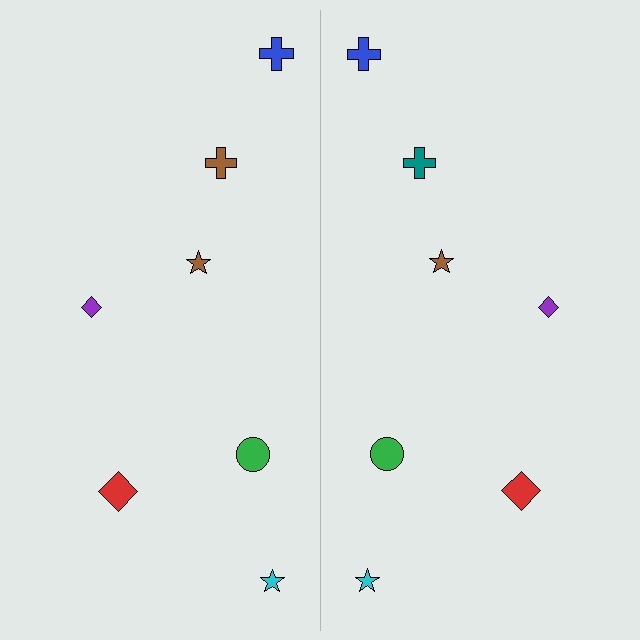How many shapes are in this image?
There are 14 shapes in this image.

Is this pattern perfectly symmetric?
No, the pattern is not perfectly symmetric. The teal cross on the right side breaks the symmetry — its mirror counterpart is brown.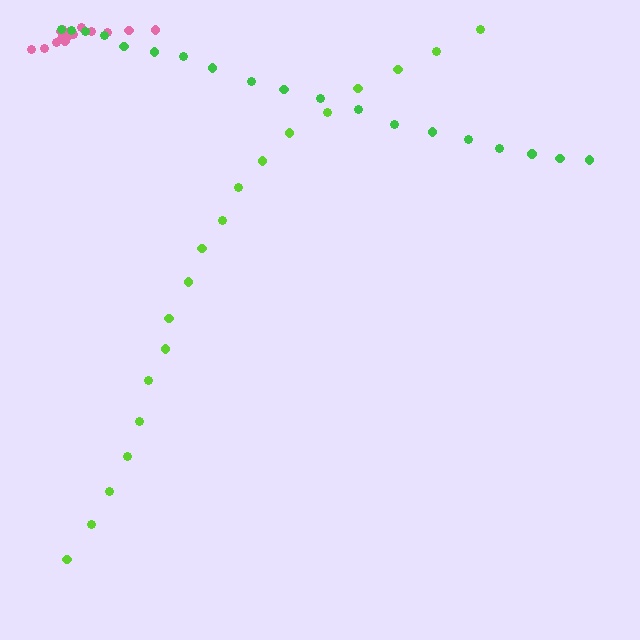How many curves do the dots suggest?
There are 3 distinct paths.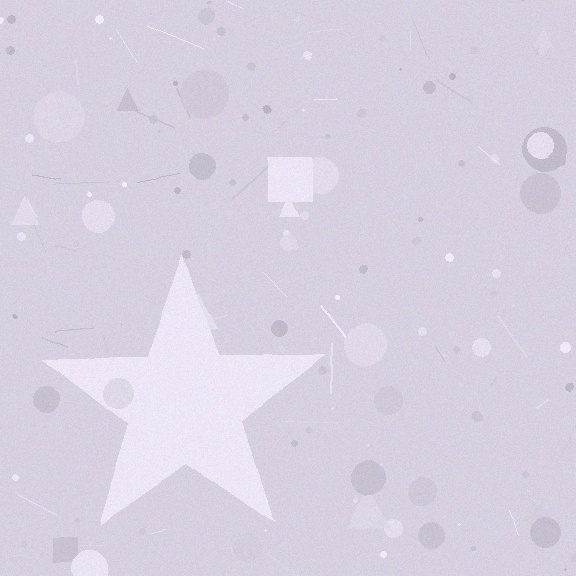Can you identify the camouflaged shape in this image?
The camouflaged shape is a star.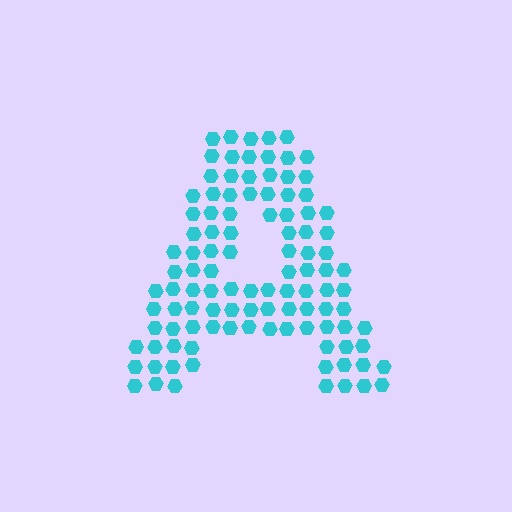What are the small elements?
The small elements are hexagons.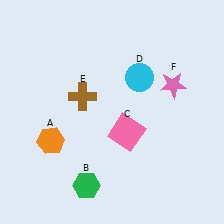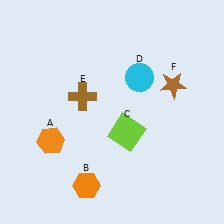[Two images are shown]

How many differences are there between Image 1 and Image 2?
There are 3 differences between the two images.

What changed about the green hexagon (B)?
In Image 1, B is green. In Image 2, it changed to orange.